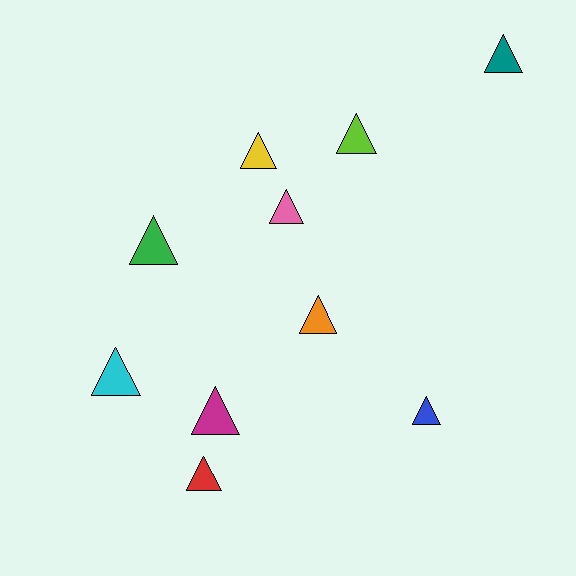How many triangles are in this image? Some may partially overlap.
There are 10 triangles.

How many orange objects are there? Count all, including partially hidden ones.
There is 1 orange object.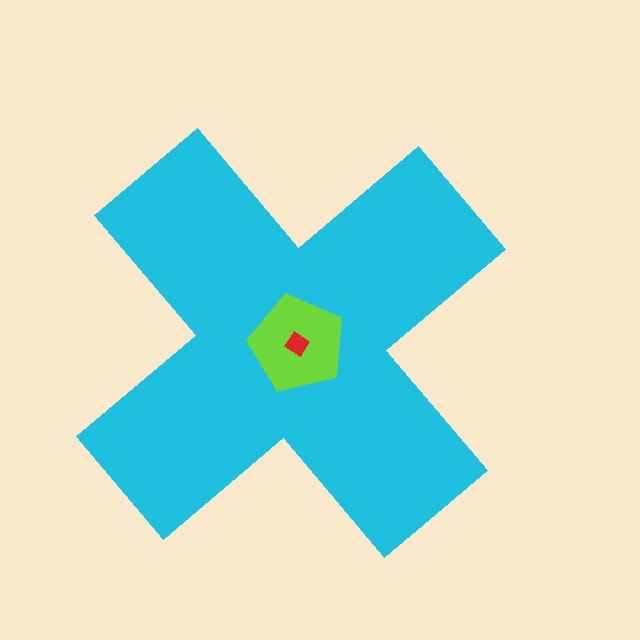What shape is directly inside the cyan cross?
The lime pentagon.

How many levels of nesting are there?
3.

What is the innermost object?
The red diamond.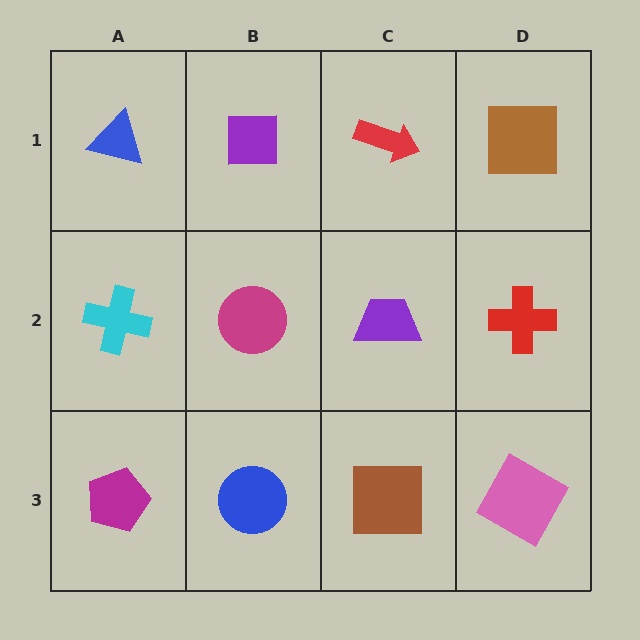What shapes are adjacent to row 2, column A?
A blue triangle (row 1, column A), a magenta pentagon (row 3, column A), a magenta circle (row 2, column B).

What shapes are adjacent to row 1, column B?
A magenta circle (row 2, column B), a blue triangle (row 1, column A), a red arrow (row 1, column C).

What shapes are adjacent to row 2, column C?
A red arrow (row 1, column C), a brown square (row 3, column C), a magenta circle (row 2, column B), a red cross (row 2, column D).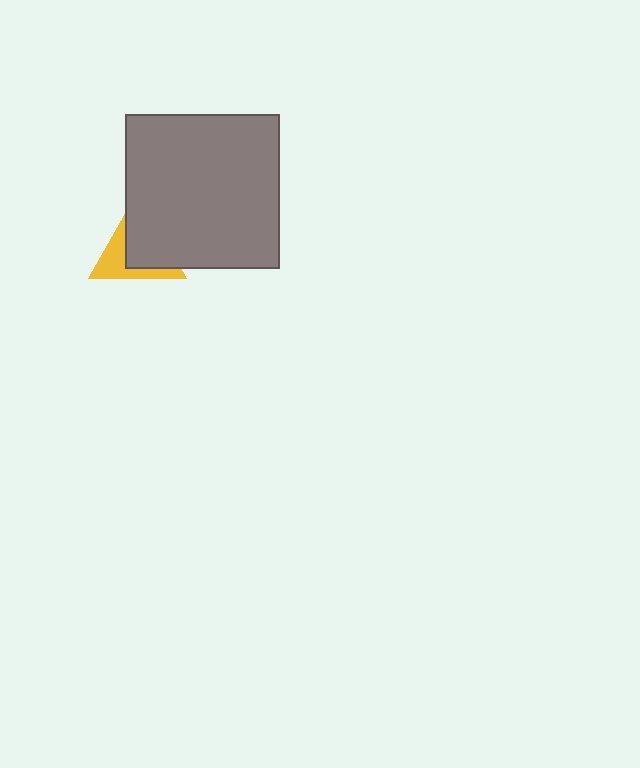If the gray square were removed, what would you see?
You would see the complete yellow triangle.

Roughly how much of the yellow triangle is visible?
A small part of it is visible (roughly 42%).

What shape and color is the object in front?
The object in front is a gray square.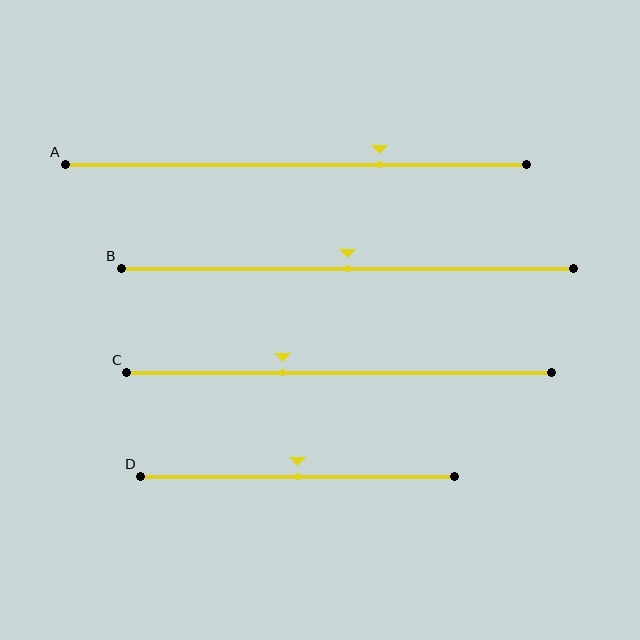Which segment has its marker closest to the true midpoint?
Segment B has its marker closest to the true midpoint.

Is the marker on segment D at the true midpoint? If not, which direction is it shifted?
Yes, the marker on segment D is at the true midpoint.